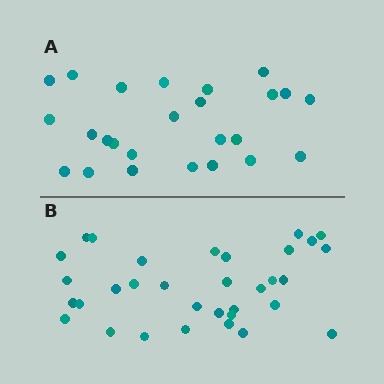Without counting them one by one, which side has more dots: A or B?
Region B (the bottom region) has more dots.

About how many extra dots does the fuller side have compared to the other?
Region B has roughly 8 or so more dots than region A.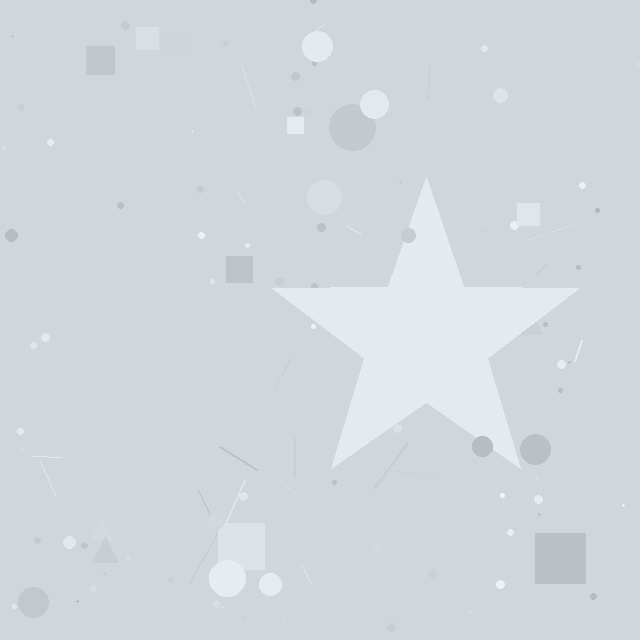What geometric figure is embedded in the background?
A star is embedded in the background.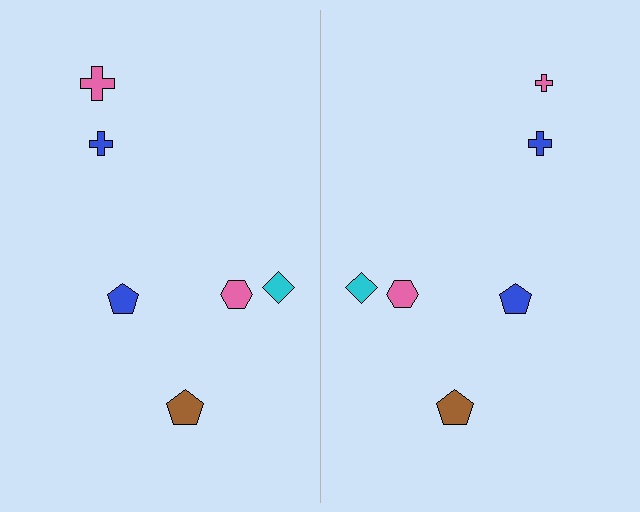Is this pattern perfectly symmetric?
No, the pattern is not perfectly symmetric. The pink cross on the right side has a different size than its mirror counterpart.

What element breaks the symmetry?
The pink cross on the right side has a different size than its mirror counterpart.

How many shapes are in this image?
There are 12 shapes in this image.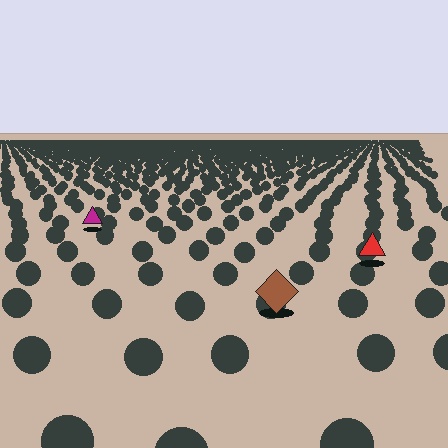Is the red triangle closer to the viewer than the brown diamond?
No. The brown diamond is closer — you can tell from the texture gradient: the ground texture is coarser near it.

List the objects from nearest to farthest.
From nearest to farthest: the brown diamond, the red triangle, the magenta triangle.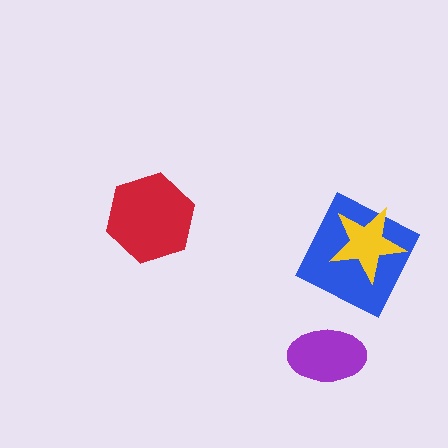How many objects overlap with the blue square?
1 object overlaps with the blue square.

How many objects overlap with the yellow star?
1 object overlaps with the yellow star.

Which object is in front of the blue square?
The yellow star is in front of the blue square.